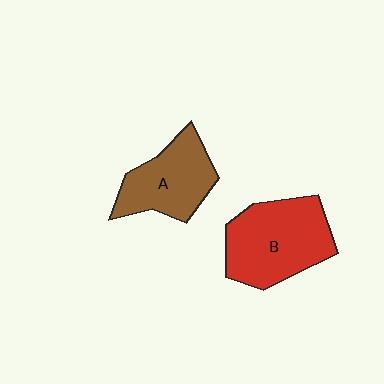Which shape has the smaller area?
Shape A (brown).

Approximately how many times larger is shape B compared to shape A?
Approximately 1.3 times.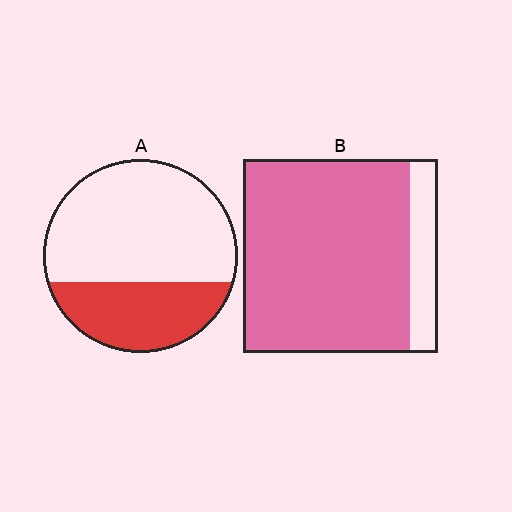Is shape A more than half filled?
No.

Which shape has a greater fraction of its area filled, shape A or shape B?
Shape B.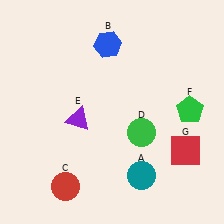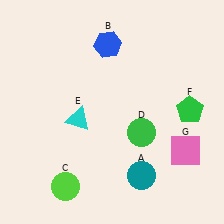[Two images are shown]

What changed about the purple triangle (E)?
In Image 1, E is purple. In Image 2, it changed to cyan.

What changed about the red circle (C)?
In Image 1, C is red. In Image 2, it changed to lime.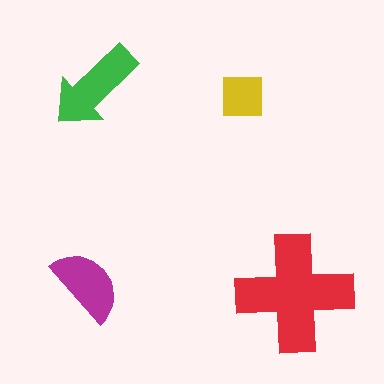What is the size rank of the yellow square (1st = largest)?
4th.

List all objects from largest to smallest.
The red cross, the green arrow, the magenta semicircle, the yellow square.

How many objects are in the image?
There are 4 objects in the image.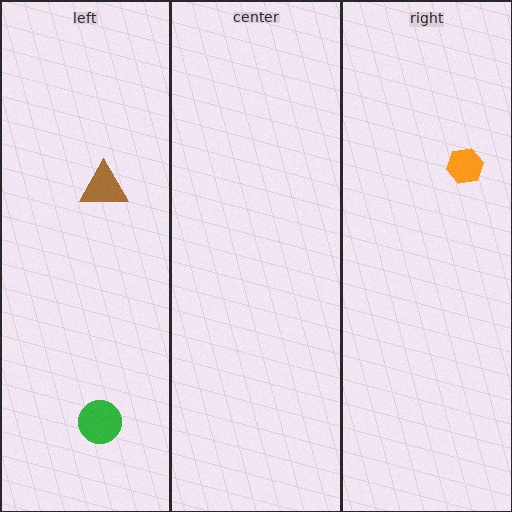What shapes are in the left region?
The brown triangle, the green circle.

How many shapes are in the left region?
2.